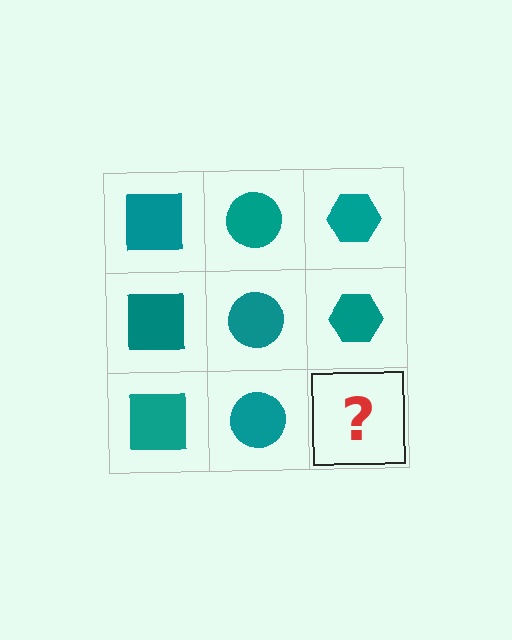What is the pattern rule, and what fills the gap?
The rule is that each column has a consistent shape. The gap should be filled with a teal hexagon.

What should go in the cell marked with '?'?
The missing cell should contain a teal hexagon.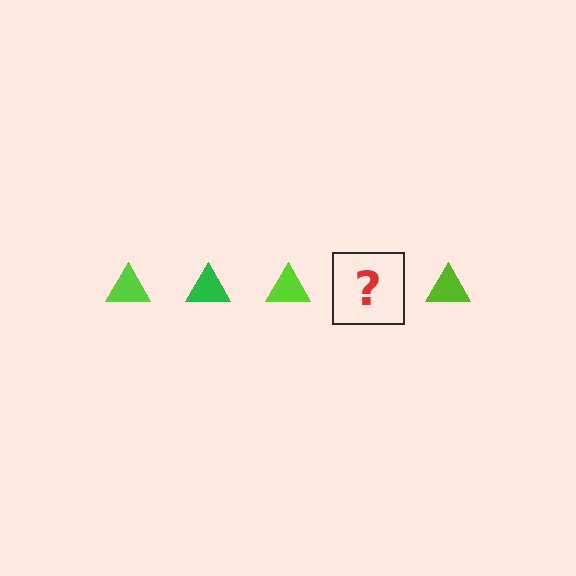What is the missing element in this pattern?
The missing element is a green triangle.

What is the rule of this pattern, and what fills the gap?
The rule is that the pattern cycles through lime, green triangles. The gap should be filled with a green triangle.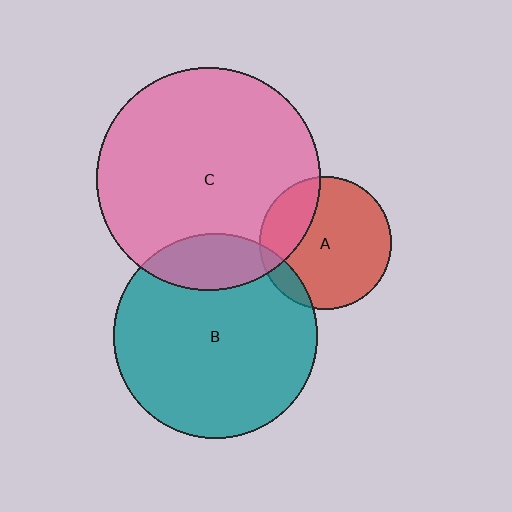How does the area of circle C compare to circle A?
Approximately 2.8 times.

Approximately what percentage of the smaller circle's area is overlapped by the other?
Approximately 25%.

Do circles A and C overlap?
Yes.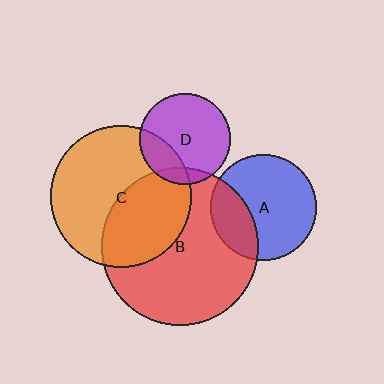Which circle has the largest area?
Circle B (red).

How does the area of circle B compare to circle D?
Approximately 3.0 times.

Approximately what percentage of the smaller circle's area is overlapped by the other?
Approximately 40%.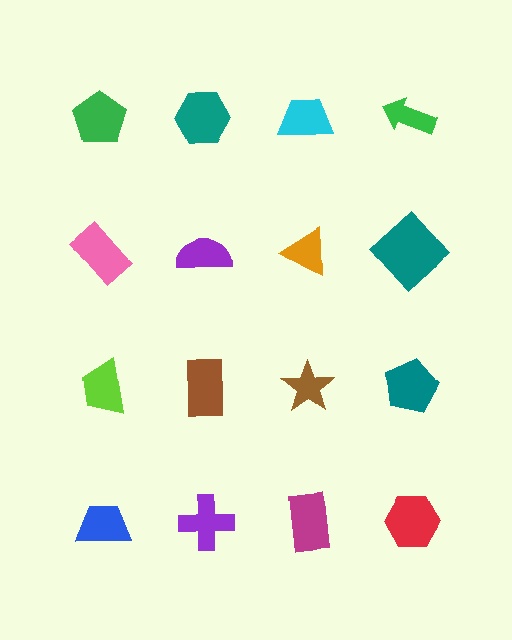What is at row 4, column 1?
A blue trapezoid.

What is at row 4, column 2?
A purple cross.